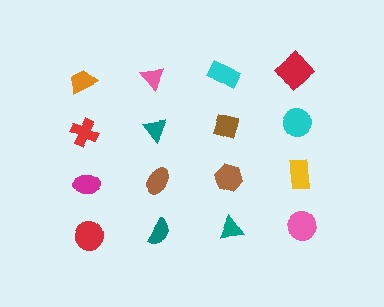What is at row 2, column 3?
A brown diamond.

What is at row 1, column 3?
A cyan rectangle.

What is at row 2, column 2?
A teal triangle.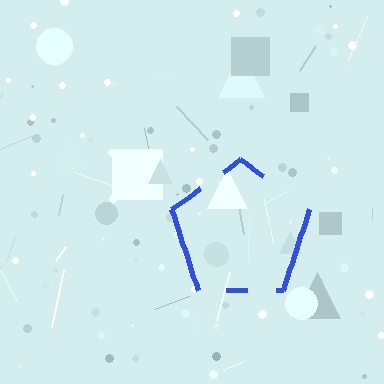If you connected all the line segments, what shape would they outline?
They would outline a pentagon.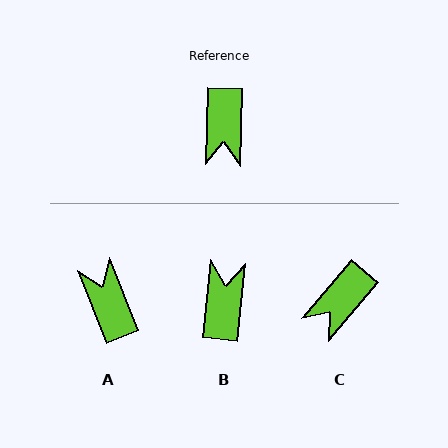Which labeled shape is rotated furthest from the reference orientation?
B, about 176 degrees away.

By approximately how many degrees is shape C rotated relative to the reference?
Approximately 38 degrees clockwise.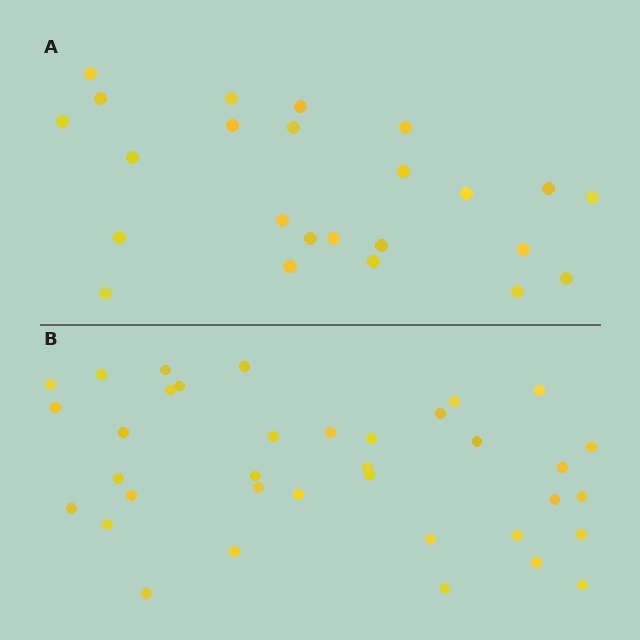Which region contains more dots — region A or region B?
Region B (the bottom region) has more dots.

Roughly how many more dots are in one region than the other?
Region B has roughly 12 or so more dots than region A.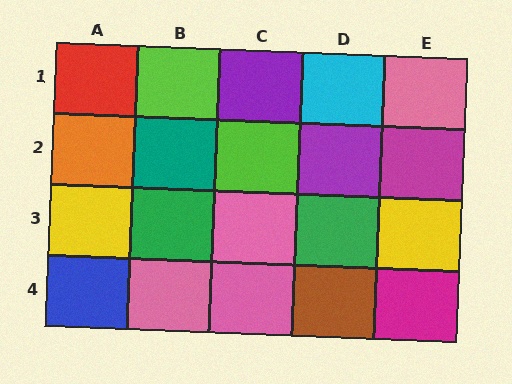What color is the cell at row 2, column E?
Magenta.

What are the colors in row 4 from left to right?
Blue, pink, pink, brown, magenta.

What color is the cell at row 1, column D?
Cyan.